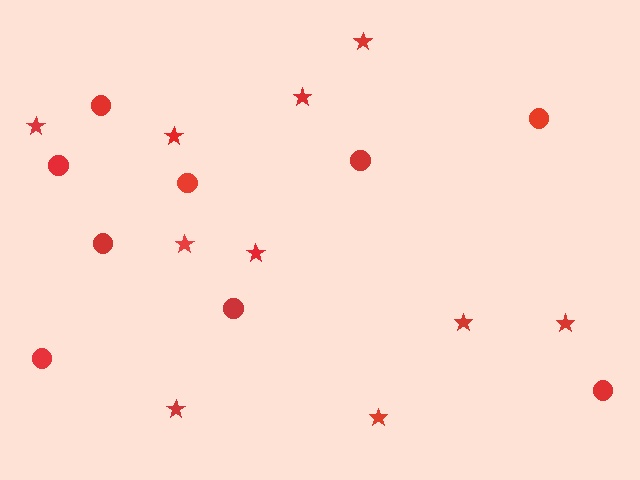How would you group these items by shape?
There are 2 groups: one group of stars (10) and one group of circles (9).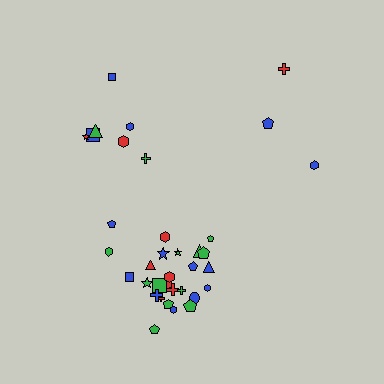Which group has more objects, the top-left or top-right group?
The top-left group.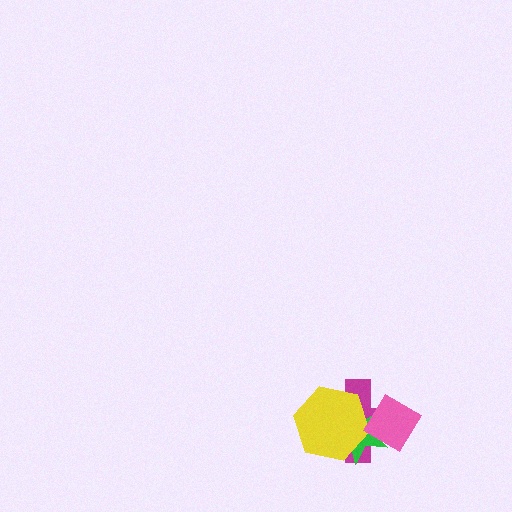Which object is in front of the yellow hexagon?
The pink diamond is in front of the yellow hexagon.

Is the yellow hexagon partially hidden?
Yes, it is partially covered by another shape.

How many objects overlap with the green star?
3 objects overlap with the green star.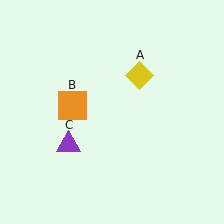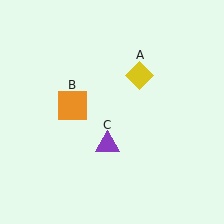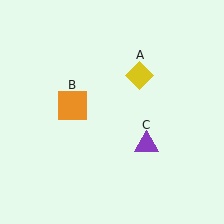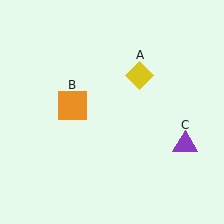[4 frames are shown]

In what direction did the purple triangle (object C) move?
The purple triangle (object C) moved right.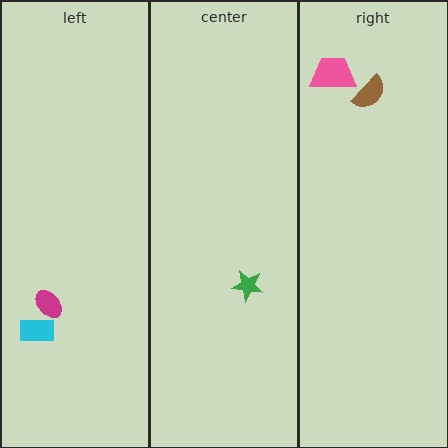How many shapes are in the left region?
2.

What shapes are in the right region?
The pink trapezoid, the brown semicircle.